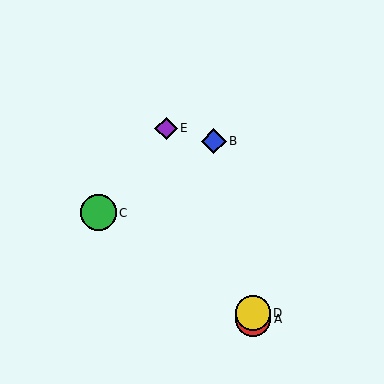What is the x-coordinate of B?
Object B is at x≈214.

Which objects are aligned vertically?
Objects A, D are aligned vertically.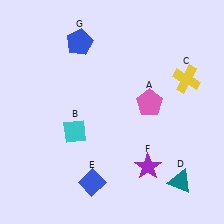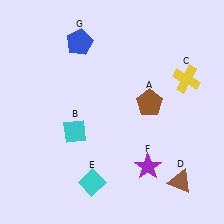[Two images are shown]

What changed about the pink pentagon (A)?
In Image 1, A is pink. In Image 2, it changed to brown.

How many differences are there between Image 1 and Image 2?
There are 3 differences between the two images.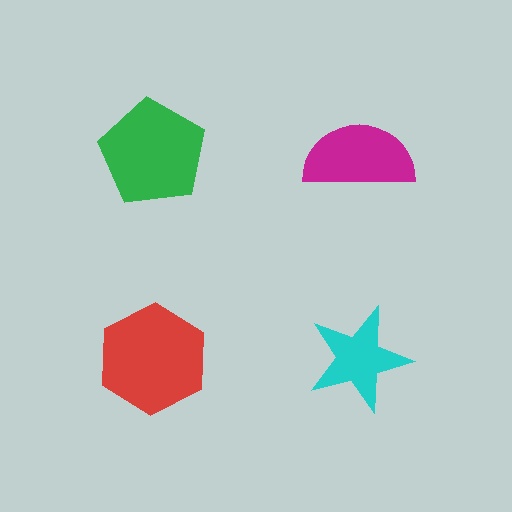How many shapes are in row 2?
2 shapes.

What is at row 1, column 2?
A magenta semicircle.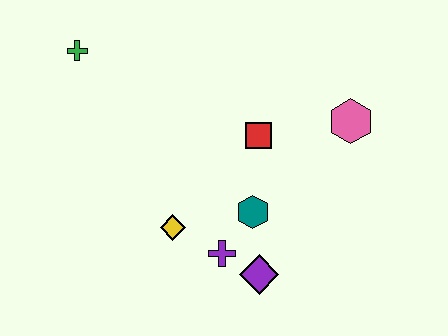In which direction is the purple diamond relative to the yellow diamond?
The purple diamond is to the right of the yellow diamond.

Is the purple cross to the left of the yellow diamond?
No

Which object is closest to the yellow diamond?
The purple cross is closest to the yellow diamond.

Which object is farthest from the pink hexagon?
The green cross is farthest from the pink hexagon.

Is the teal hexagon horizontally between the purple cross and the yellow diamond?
No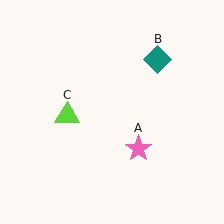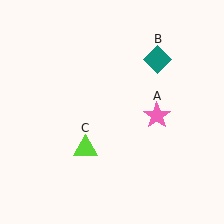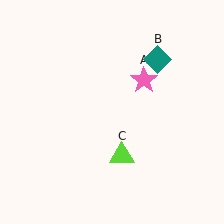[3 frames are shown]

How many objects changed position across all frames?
2 objects changed position: pink star (object A), lime triangle (object C).